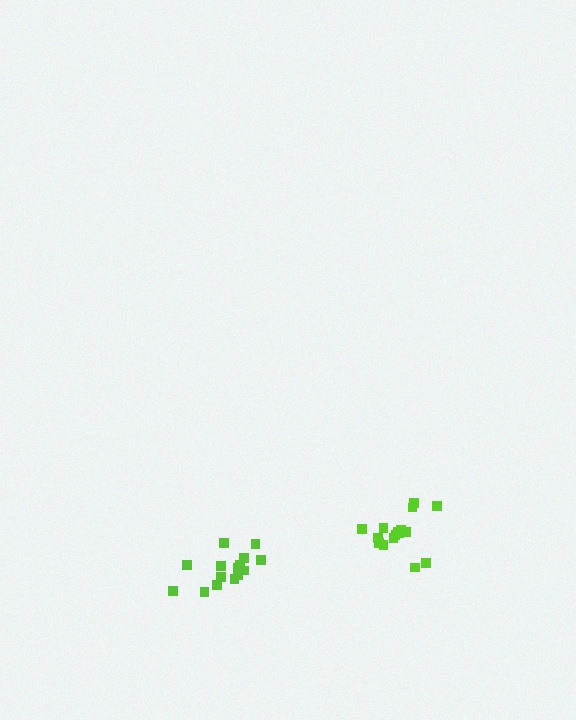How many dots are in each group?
Group 1: 16 dots, Group 2: 15 dots (31 total).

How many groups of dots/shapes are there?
There are 2 groups.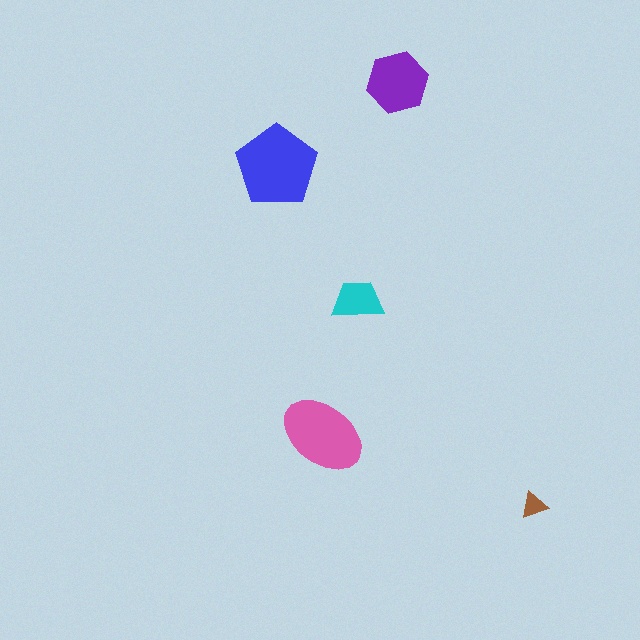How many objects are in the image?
There are 5 objects in the image.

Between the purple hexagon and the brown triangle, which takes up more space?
The purple hexagon.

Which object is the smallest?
The brown triangle.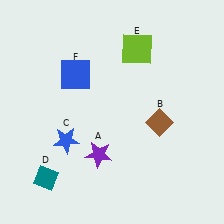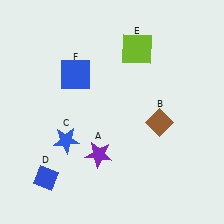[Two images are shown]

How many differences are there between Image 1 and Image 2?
There is 1 difference between the two images.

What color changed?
The diamond (D) changed from teal in Image 1 to blue in Image 2.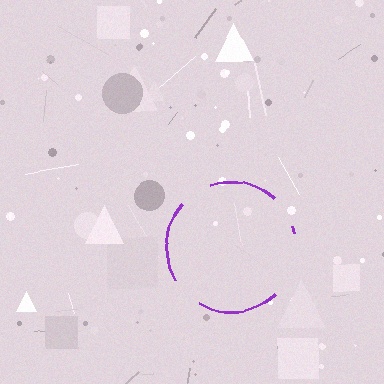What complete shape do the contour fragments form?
The contour fragments form a circle.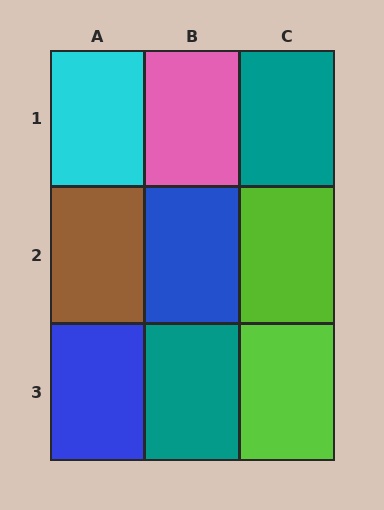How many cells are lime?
2 cells are lime.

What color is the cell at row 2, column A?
Brown.